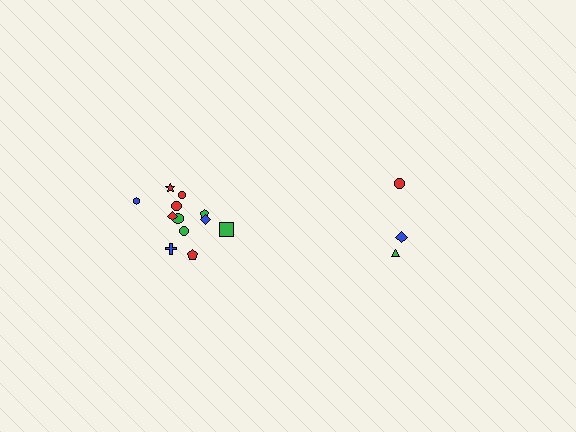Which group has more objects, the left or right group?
The left group.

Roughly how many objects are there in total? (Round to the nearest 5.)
Roughly 15 objects in total.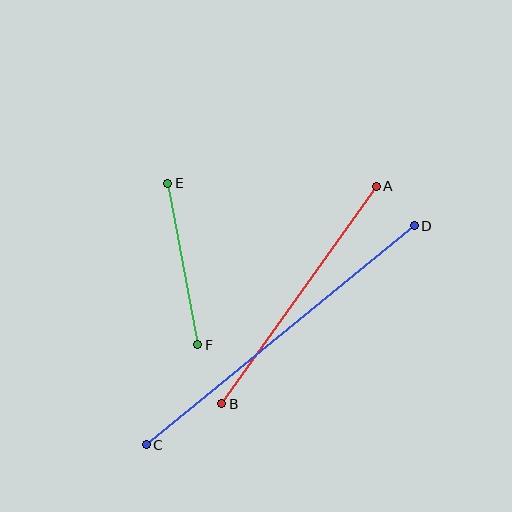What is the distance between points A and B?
The distance is approximately 267 pixels.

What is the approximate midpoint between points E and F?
The midpoint is at approximately (183, 264) pixels.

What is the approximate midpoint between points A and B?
The midpoint is at approximately (299, 295) pixels.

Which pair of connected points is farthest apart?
Points C and D are farthest apart.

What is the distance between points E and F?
The distance is approximately 164 pixels.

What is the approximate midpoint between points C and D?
The midpoint is at approximately (280, 335) pixels.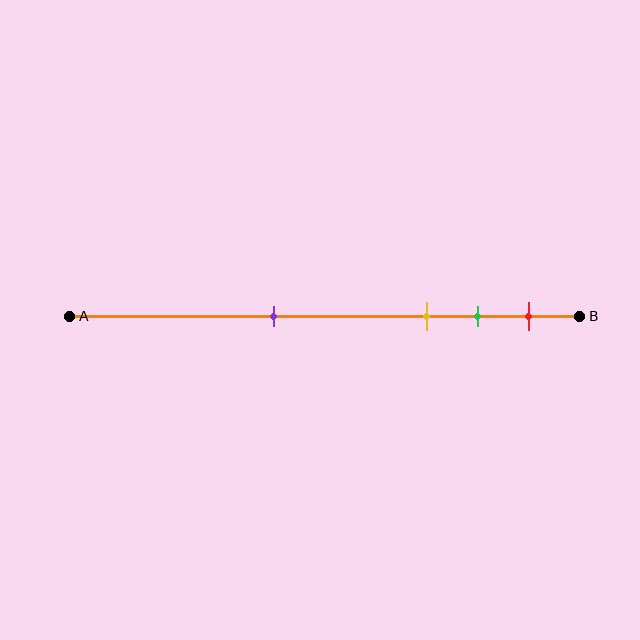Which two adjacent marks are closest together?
The green and red marks are the closest adjacent pair.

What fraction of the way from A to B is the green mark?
The green mark is approximately 80% (0.8) of the way from A to B.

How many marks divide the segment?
There are 4 marks dividing the segment.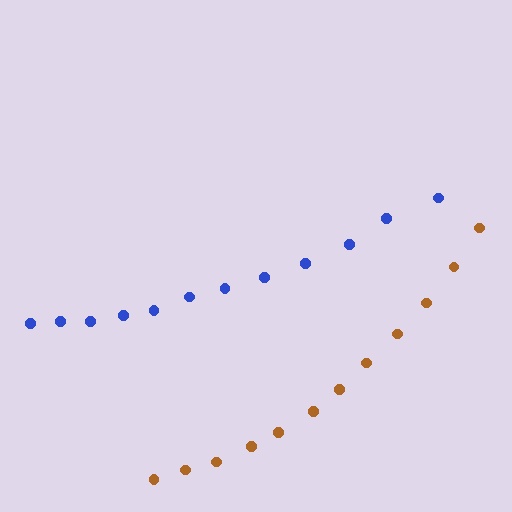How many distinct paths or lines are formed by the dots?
There are 2 distinct paths.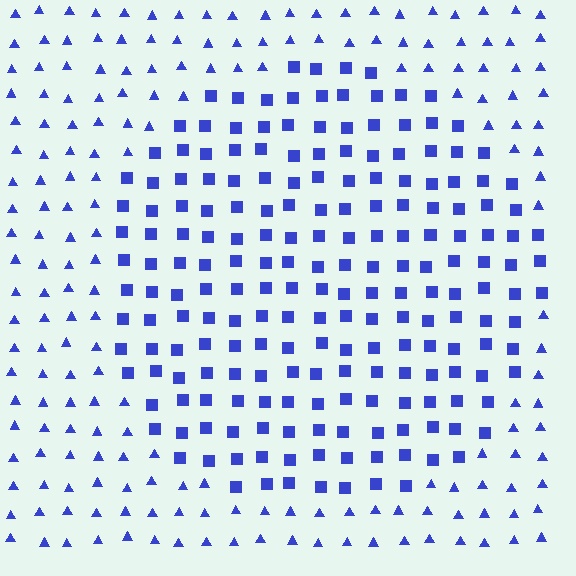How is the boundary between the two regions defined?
The boundary is defined by a change in element shape: squares inside vs. triangles outside. All elements share the same color and spacing.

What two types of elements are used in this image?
The image uses squares inside the circle region and triangles outside it.